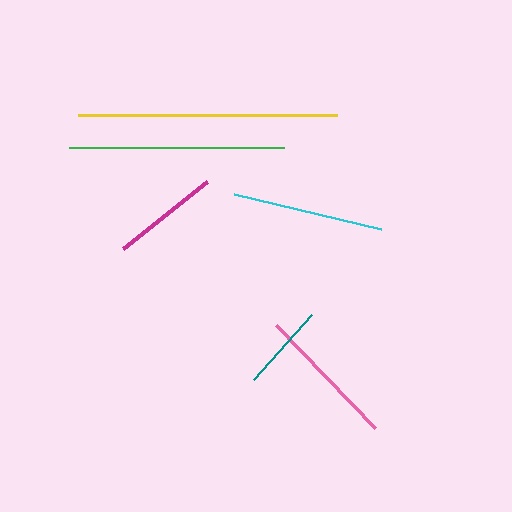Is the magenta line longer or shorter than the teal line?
The magenta line is longer than the teal line.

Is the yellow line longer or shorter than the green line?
The yellow line is longer than the green line.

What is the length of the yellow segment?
The yellow segment is approximately 259 pixels long.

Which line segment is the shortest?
The teal line is the shortest at approximately 88 pixels.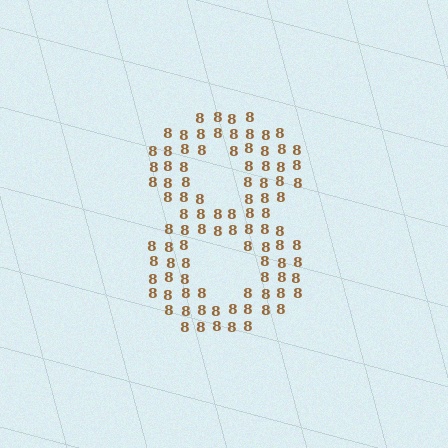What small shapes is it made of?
It is made of small digit 8's.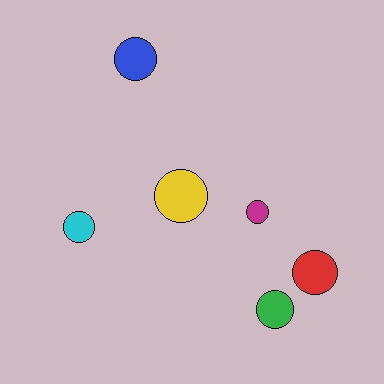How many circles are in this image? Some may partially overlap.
There are 6 circles.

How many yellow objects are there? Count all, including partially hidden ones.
There is 1 yellow object.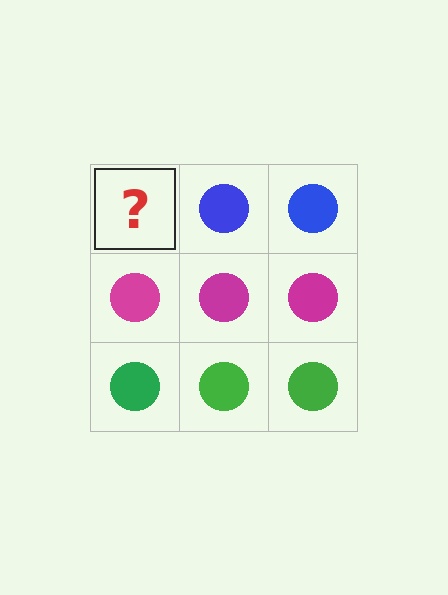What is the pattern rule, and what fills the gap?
The rule is that each row has a consistent color. The gap should be filled with a blue circle.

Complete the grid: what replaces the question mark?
The question mark should be replaced with a blue circle.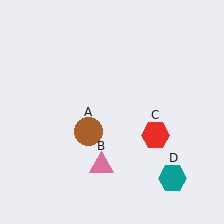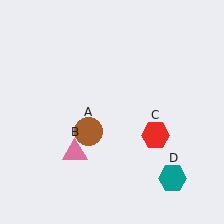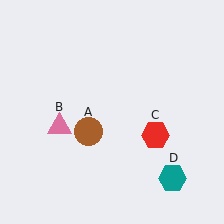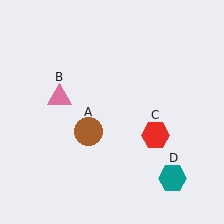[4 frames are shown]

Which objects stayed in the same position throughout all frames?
Brown circle (object A) and red hexagon (object C) and teal hexagon (object D) remained stationary.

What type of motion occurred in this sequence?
The pink triangle (object B) rotated clockwise around the center of the scene.